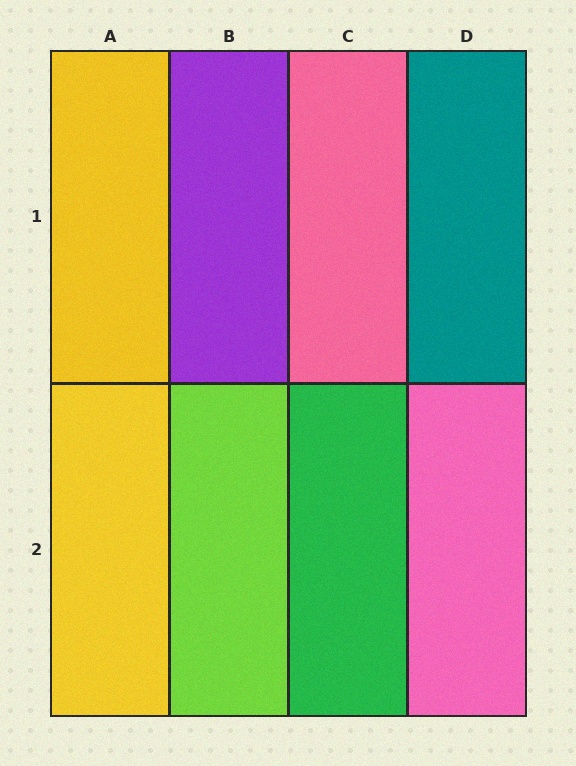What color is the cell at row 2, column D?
Pink.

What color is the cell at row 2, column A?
Yellow.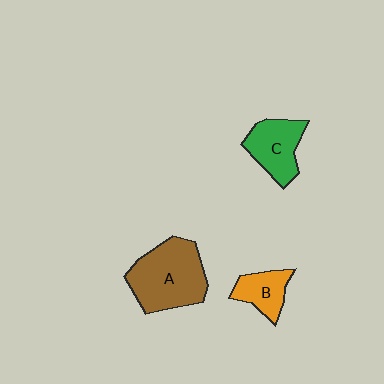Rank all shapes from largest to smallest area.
From largest to smallest: A (brown), C (green), B (orange).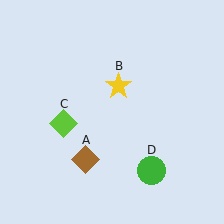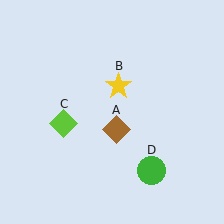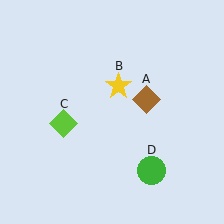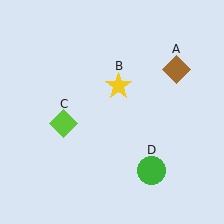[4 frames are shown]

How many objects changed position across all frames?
1 object changed position: brown diamond (object A).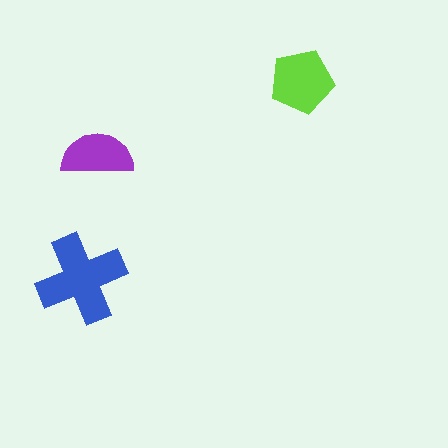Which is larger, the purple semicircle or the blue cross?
The blue cross.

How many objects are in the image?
There are 3 objects in the image.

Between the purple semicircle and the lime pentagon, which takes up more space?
The lime pentagon.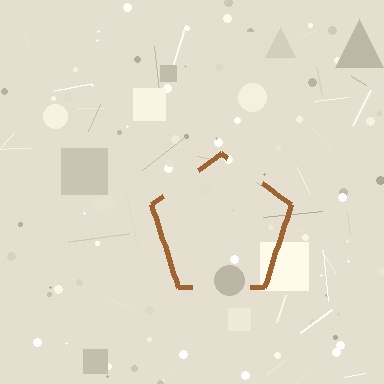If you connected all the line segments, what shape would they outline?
They would outline a pentagon.